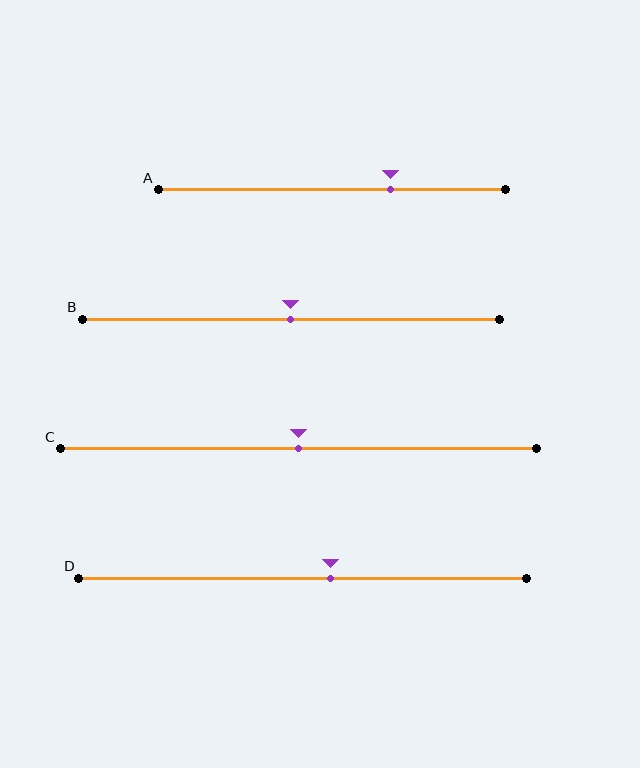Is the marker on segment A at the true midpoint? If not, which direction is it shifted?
No, the marker on segment A is shifted to the right by about 17% of the segment length.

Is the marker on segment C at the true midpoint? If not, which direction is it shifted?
Yes, the marker on segment C is at the true midpoint.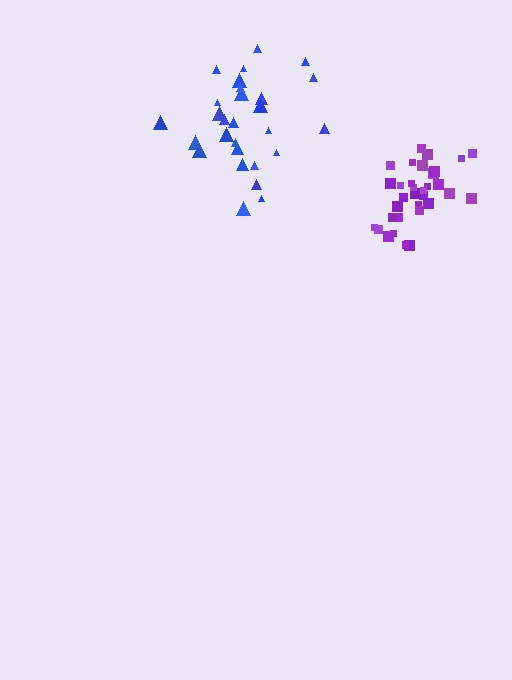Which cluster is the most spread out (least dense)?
Blue.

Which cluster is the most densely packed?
Purple.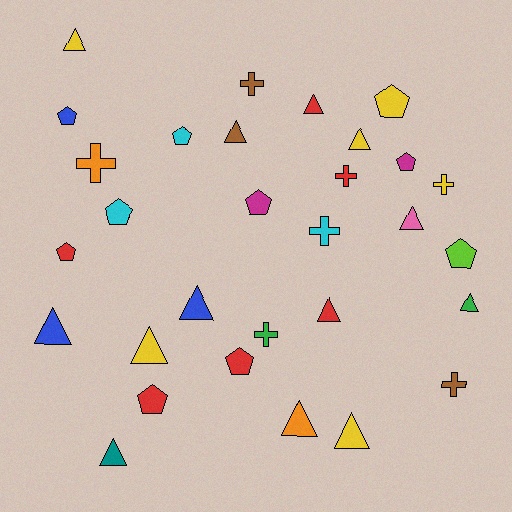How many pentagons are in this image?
There are 10 pentagons.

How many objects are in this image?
There are 30 objects.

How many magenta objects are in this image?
There are 2 magenta objects.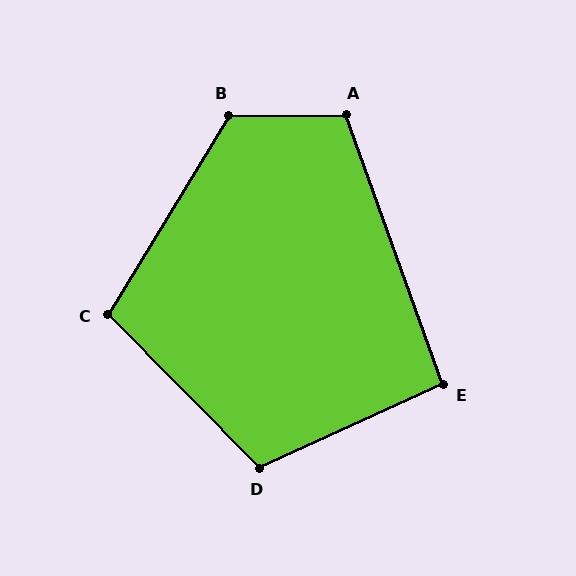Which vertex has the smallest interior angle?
E, at approximately 95 degrees.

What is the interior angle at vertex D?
Approximately 110 degrees (obtuse).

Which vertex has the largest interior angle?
B, at approximately 122 degrees.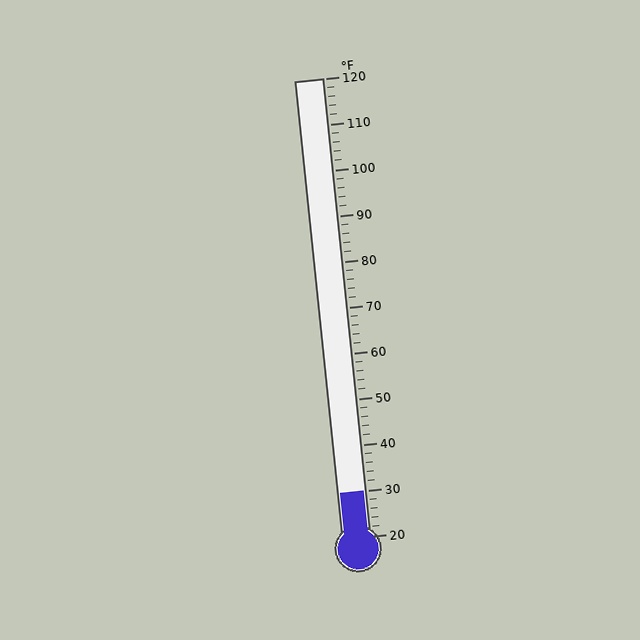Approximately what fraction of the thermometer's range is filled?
The thermometer is filled to approximately 10% of its range.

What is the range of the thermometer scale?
The thermometer scale ranges from 20°F to 120°F.